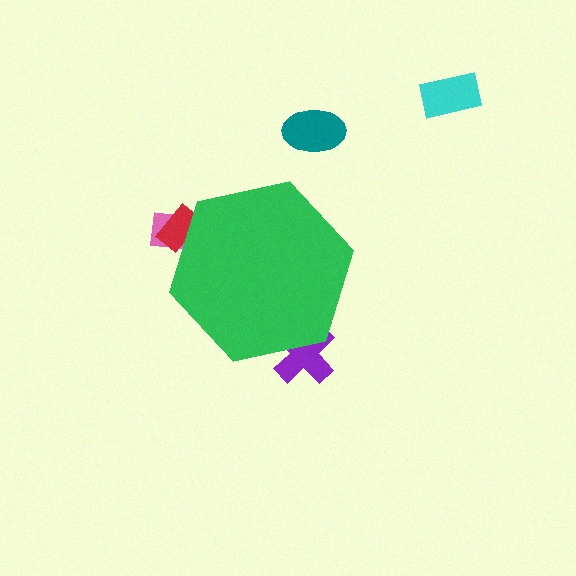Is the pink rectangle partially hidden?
Yes, the pink rectangle is partially hidden behind the green hexagon.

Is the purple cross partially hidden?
Yes, the purple cross is partially hidden behind the green hexagon.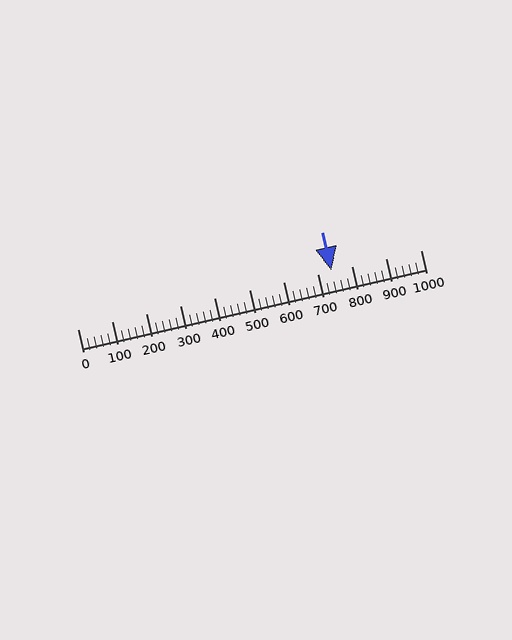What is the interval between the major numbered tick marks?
The major tick marks are spaced 100 units apart.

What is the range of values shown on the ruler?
The ruler shows values from 0 to 1000.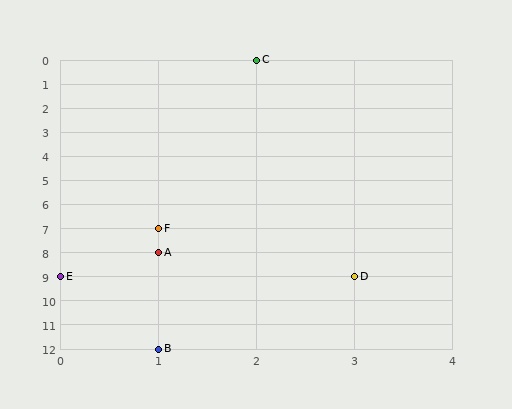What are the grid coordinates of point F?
Point F is at grid coordinates (1, 7).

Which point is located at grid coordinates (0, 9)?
Point E is at (0, 9).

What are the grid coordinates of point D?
Point D is at grid coordinates (3, 9).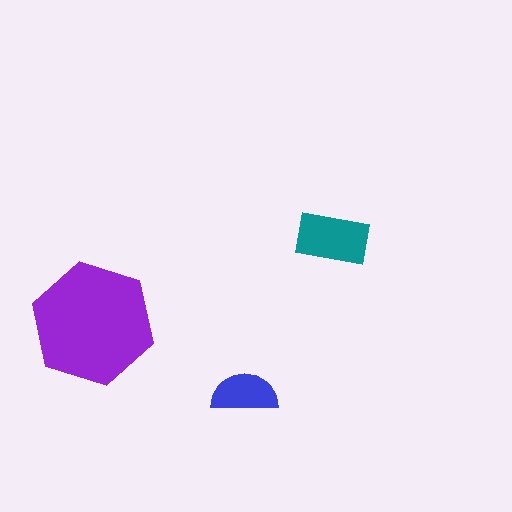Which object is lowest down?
The blue semicircle is bottommost.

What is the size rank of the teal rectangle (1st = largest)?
2nd.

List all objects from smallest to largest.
The blue semicircle, the teal rectangle, the purple hexagon.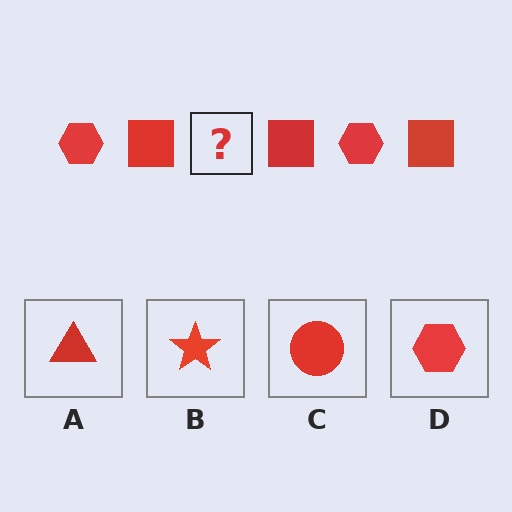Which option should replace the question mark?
Option D.